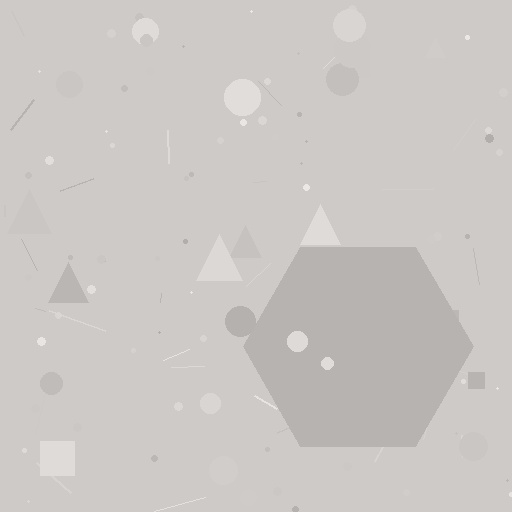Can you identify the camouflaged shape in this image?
The camouflaged shape is a hexagon.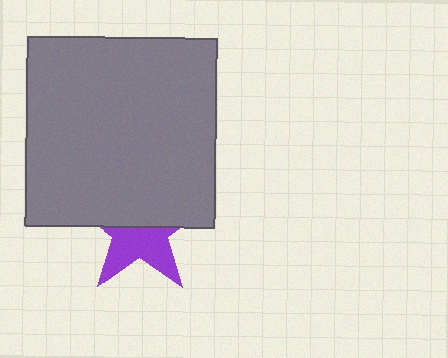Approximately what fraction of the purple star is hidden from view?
Roughly 54% of the purple star is hidden behind the gray square.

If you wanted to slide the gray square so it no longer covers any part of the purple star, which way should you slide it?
Slide it up — that is the most direct way to separate the two shapes.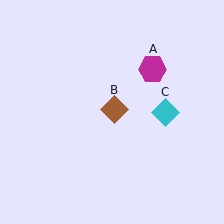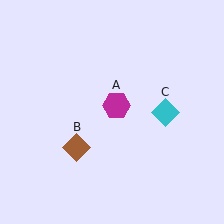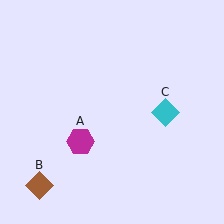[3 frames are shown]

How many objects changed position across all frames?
2 objects changed position: magenta hexagon (object A), brown diamond (object B).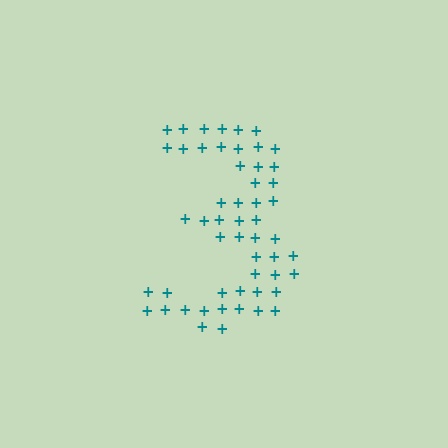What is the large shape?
The large shape is the digit 3.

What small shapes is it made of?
It is made of small plus signs.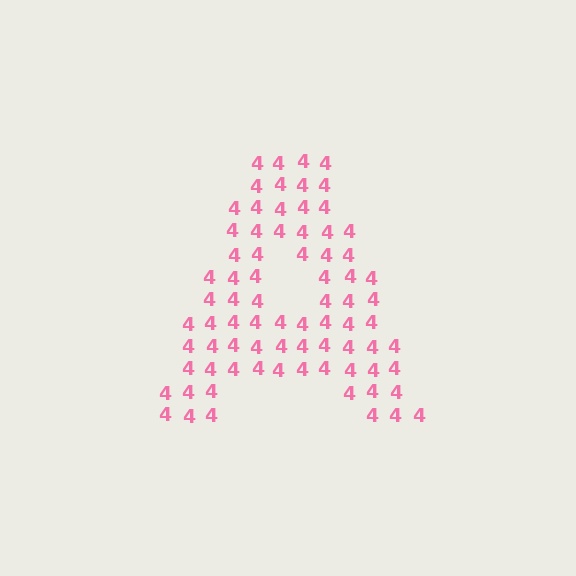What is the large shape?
The large shape is the letter A.